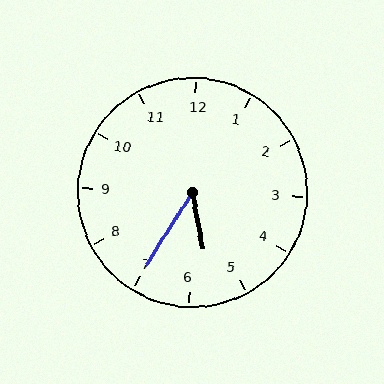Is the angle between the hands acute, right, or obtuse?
It is acute.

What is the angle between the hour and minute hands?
Approximately 42 degrees.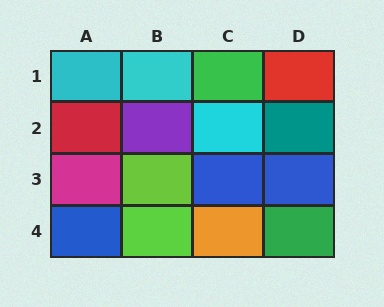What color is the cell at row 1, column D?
Red.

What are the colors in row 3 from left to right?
Magenta, lime, blue, blue.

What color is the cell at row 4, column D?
Green.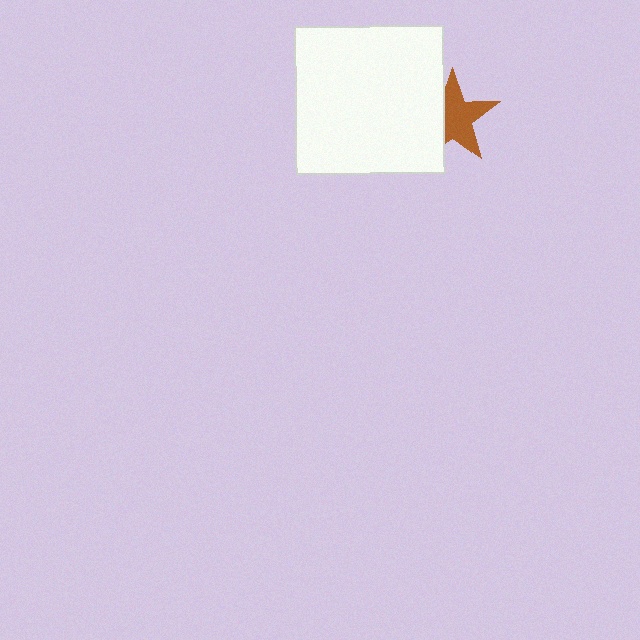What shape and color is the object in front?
The object in front is a white square.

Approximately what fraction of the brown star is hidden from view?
Roughly 36% of the brown star is hidden behind the white square.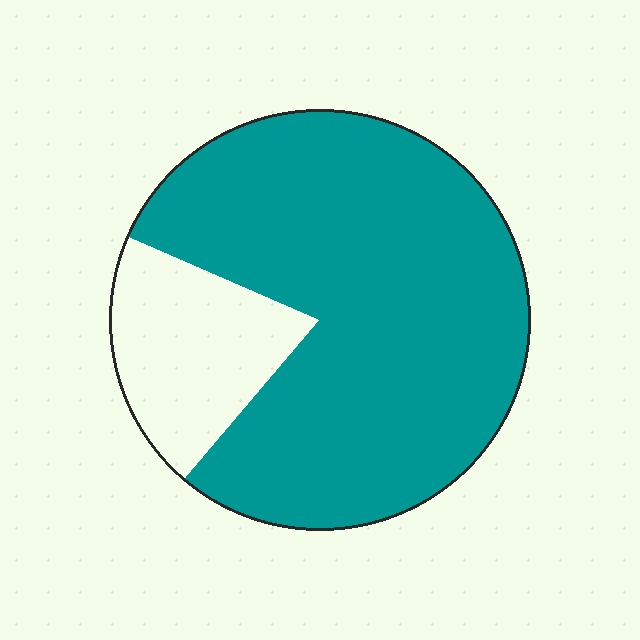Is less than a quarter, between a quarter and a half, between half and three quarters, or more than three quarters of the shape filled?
More than three quarters.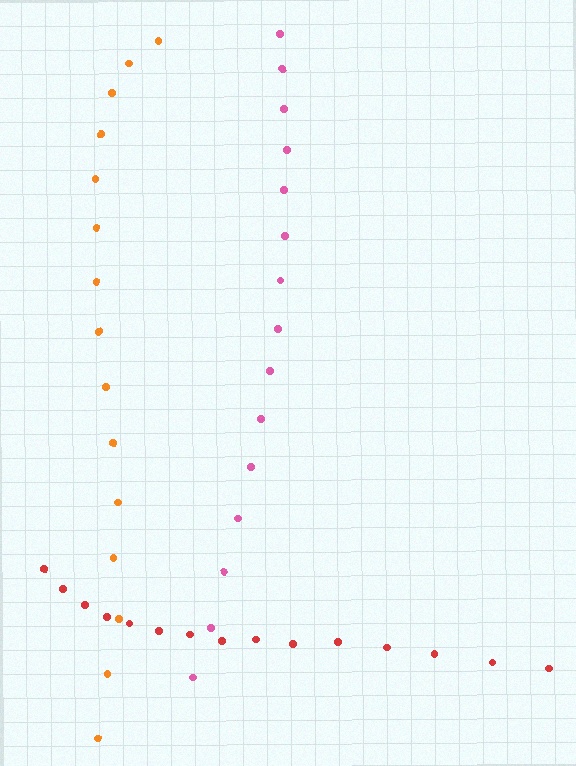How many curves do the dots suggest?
There are 3 distinct paths.